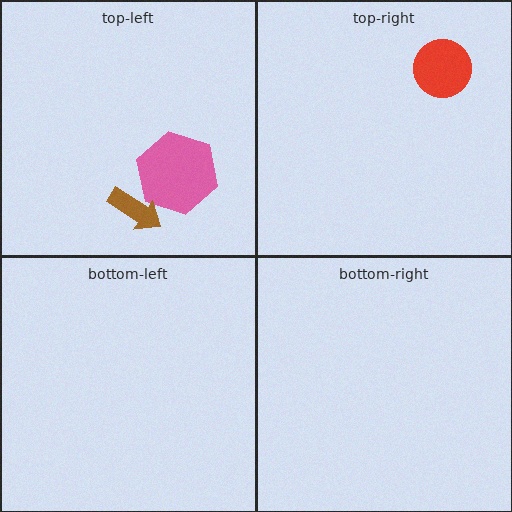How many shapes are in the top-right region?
1.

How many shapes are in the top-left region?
2.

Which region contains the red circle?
The top-right region.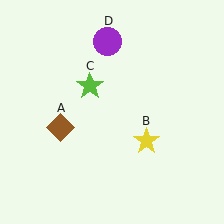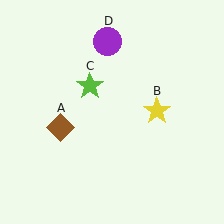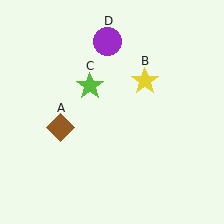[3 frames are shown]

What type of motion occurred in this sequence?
The yellow star (object B) rotated counterclockwise around the center of the scene.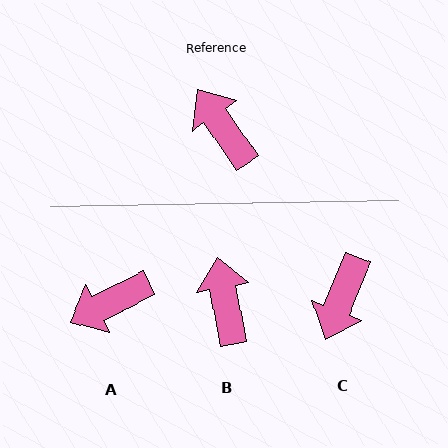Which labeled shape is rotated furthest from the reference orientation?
C, about 124 degrees away.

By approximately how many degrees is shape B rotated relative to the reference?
Approximately 23 degrees clockwise.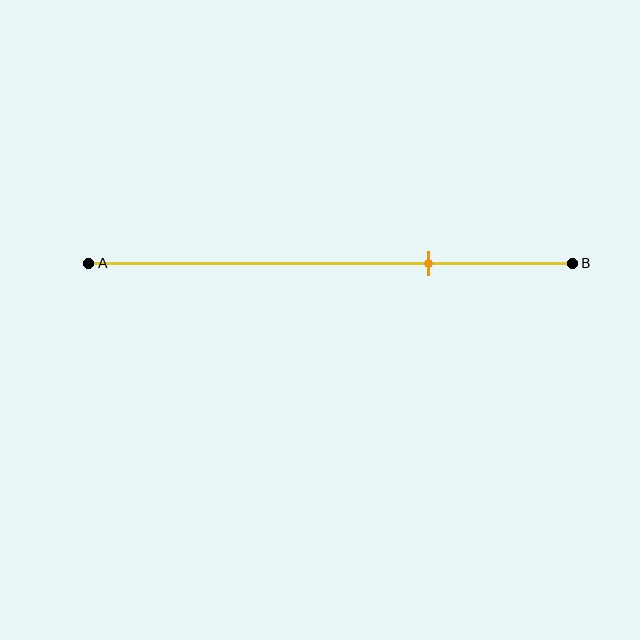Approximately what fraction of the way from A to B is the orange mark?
The orange mark is approximately 70% of the way from A to B.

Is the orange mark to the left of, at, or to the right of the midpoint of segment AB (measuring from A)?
The orange mark is to the right of the midpoint of segment AB.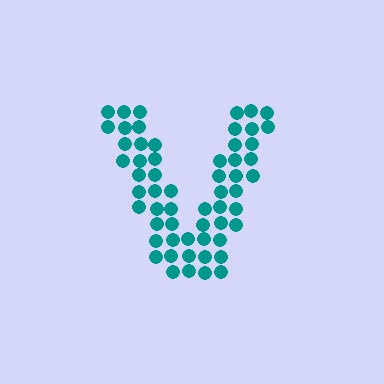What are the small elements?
The small elements are circles.